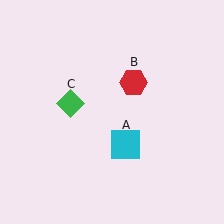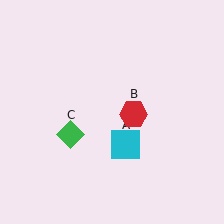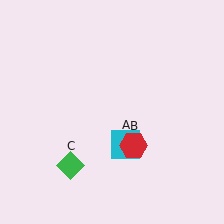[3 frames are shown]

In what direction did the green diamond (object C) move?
The green diamond (object C) moved down.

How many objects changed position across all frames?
2 objects changed position: red hexagon (object B), green diamond (object C).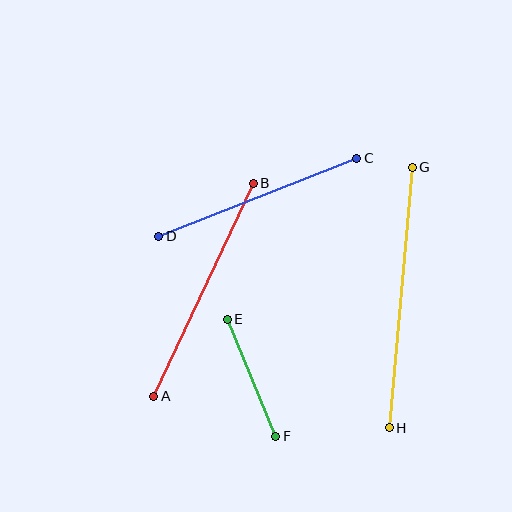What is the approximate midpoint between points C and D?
The midpoint is at approximately (258, 197) pixels.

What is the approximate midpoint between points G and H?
The midpoint is at approximately (401, 297) pixels.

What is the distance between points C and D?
The distance is approximately 213 pixels.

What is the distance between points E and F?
The distance is approximately 127 pixels.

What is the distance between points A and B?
The distance is approximately 235 pixels.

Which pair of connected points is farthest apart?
Points G and H are farthest apart.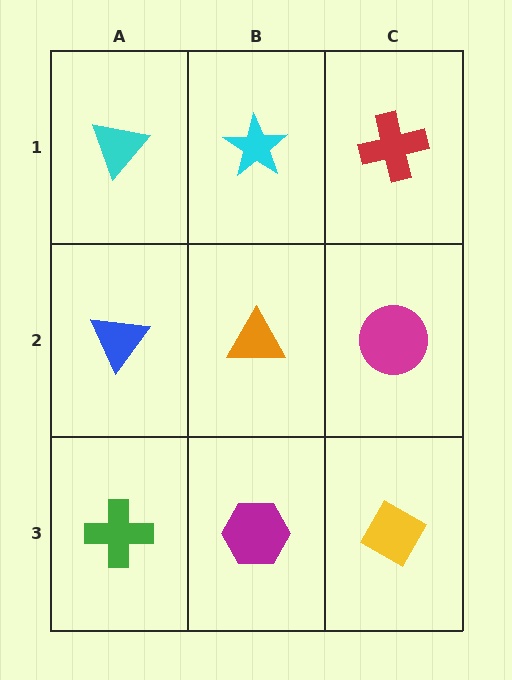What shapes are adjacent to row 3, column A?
A blue triangle (row 2, column A), a magenta hexagon (row 3, column B).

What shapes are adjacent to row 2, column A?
A cyan triangle (row 1, column A), a green cross (row 3, column A), an orange triangle (row 2, column B).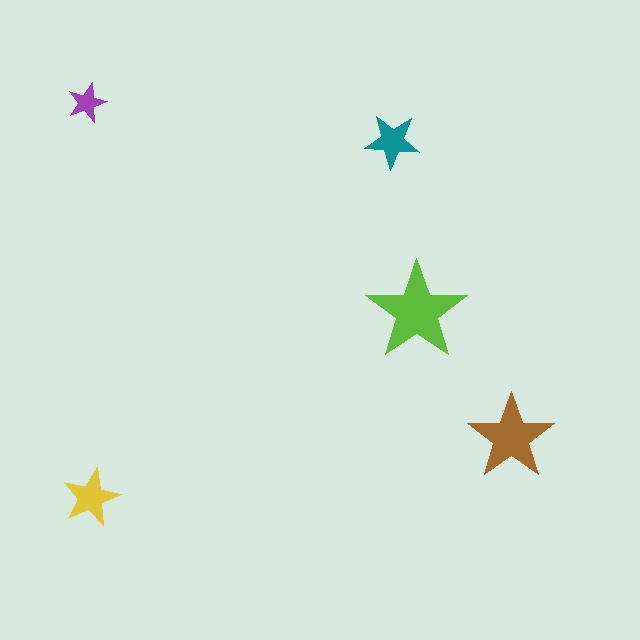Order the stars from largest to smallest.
the lime one, the brown one, the yellow one, the teal one, the purple one.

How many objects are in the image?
There are 5 objects in the image.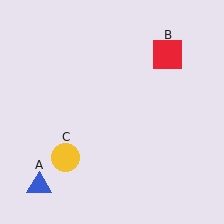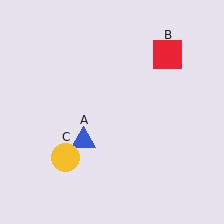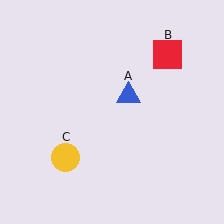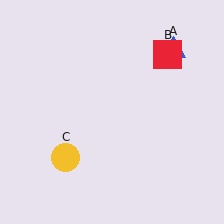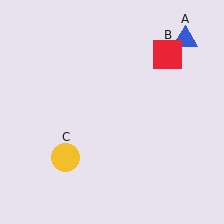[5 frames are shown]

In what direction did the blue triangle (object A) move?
The blue triangle (object A) moved up and to the right.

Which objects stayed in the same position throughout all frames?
Red square (object B) and yellow circle (object C) remained stationary.